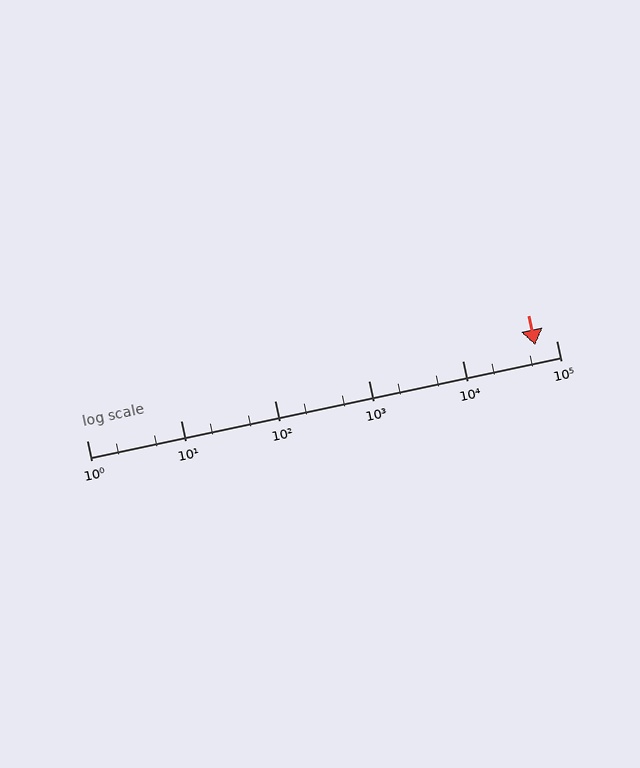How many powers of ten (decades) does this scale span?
The scale spans 5 decades, from 1 to 100000.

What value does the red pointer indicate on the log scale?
The pointer indicates approximately 60000.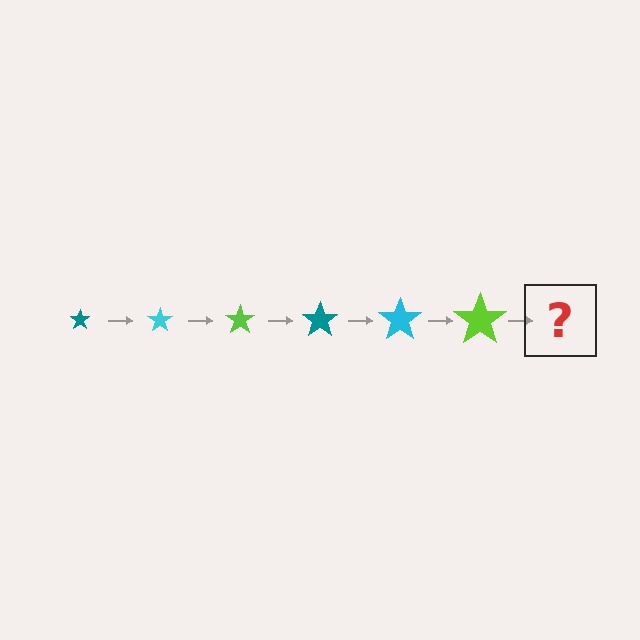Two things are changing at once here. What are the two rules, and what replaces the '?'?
The two rules are that the star grows larger each step and the color cycles through teal, cyan, and lime. The '?' should be a teal star, larger than the previous one.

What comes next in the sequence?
The next element should be a teal star, larger than the previous one.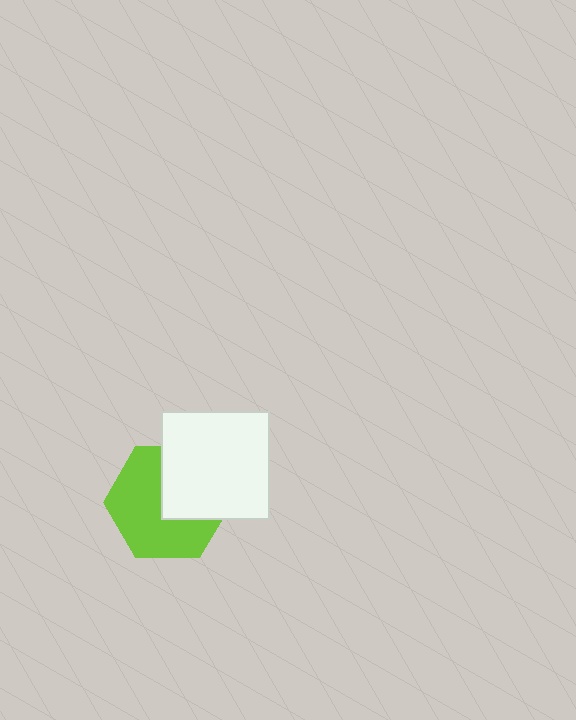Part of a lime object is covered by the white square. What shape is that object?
It is a hexagon.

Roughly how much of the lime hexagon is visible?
About half of it is visible (roughly 61%).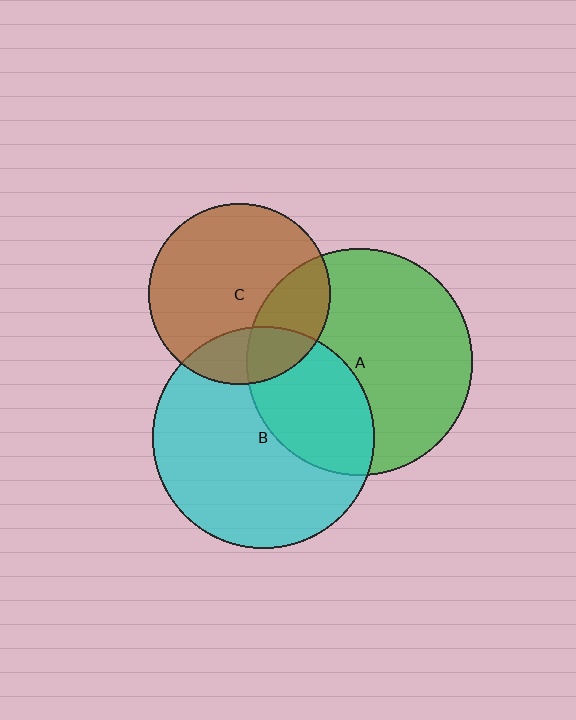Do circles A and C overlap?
Yes.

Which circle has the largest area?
Circle A (green).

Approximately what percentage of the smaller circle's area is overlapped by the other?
Approximately 25%.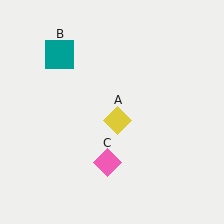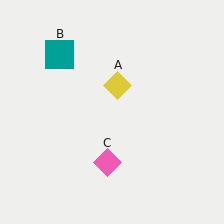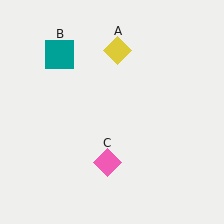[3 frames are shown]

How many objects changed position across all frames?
1 object changed position: yellow diamond (object A).